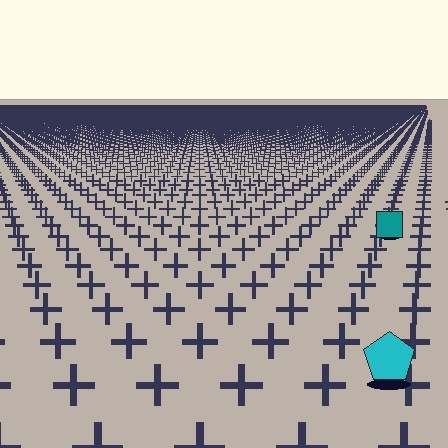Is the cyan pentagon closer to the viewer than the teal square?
Yes. The cyan pentagon is closer — you can tell from the texture gradient: the ground texture is coarser near it.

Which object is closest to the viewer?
The cyan pentagon is closest. The texture marks near it are larger and more spread out.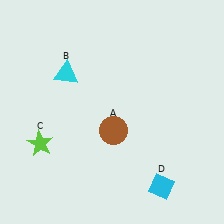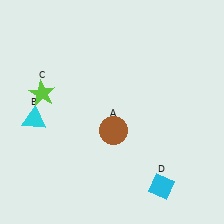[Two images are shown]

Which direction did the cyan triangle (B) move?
The cyan triangle (B) moved down.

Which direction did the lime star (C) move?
The lime star (C) moved up.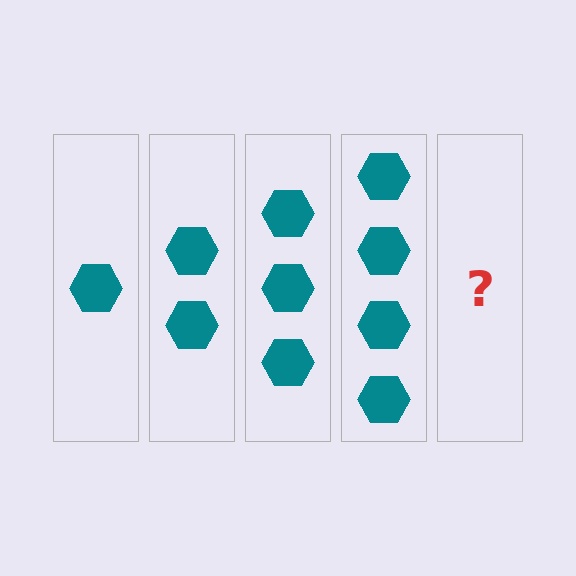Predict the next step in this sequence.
The next step is 5 hexagons.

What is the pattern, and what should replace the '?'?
The pattern is that each step adds one more hexagon. The '?' should be 5 hexagons.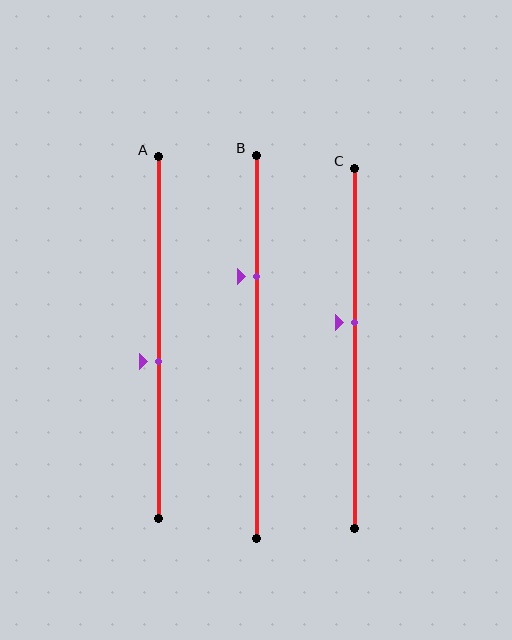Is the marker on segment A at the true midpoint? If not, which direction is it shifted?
No, the marker on segment A is shifted downward by about 6% of the segment length.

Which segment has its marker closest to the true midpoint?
Segment A has its marker closest to the true midpoint.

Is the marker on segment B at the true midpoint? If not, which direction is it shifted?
No, the marker on segment B is shifted upward by about 18% of the segment length.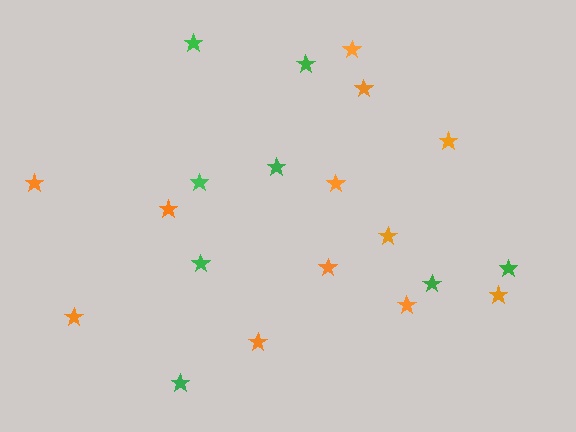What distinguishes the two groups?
There are 2 groups: one group of orange stars (12) and one group of green stars (8).